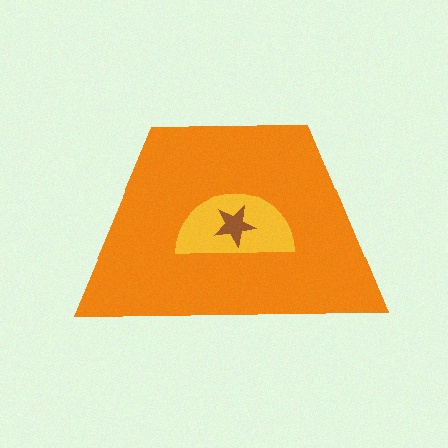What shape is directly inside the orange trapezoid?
The yellow semicircle.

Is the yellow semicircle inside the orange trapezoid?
Yes.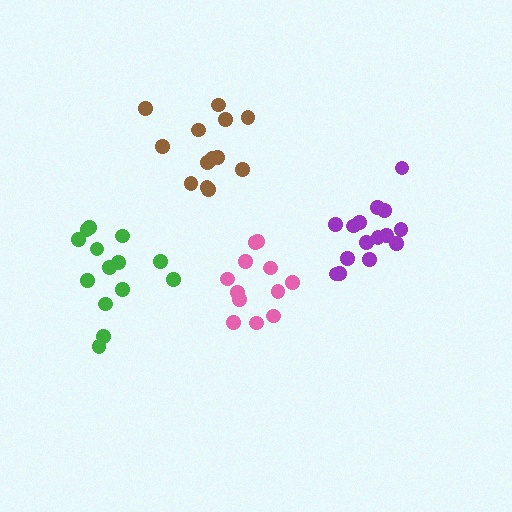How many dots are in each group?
Group 1: 12 dots, Group 2: 14 dots, Group 3: 13 dots, Group 4: 15 dots (54 total).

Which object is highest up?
The brown cluster is topmost.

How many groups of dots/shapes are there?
There are 4 groups.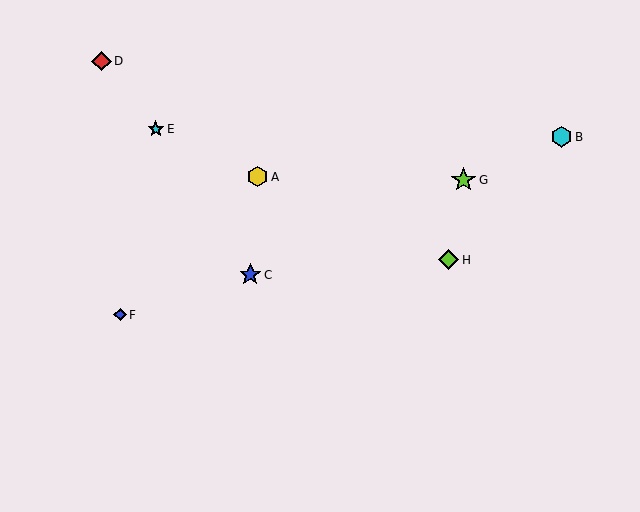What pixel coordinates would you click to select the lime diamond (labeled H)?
Click at (449, 260) to select the lime diamond H.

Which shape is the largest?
The lime star (labeled G) is the largest.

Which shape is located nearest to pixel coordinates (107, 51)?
The red diamond (labeled D) at (102, 61) is nearest to that location.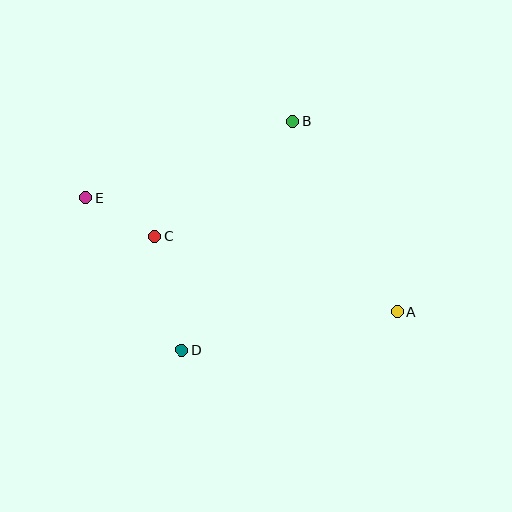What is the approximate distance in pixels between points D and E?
The distance between D and E is approximately 180 pixels.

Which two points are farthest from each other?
Points A and E are farthest from each other.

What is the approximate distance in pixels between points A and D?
The distance between A and D is approximately 218 pixels.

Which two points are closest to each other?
Points C and E are closest to each other.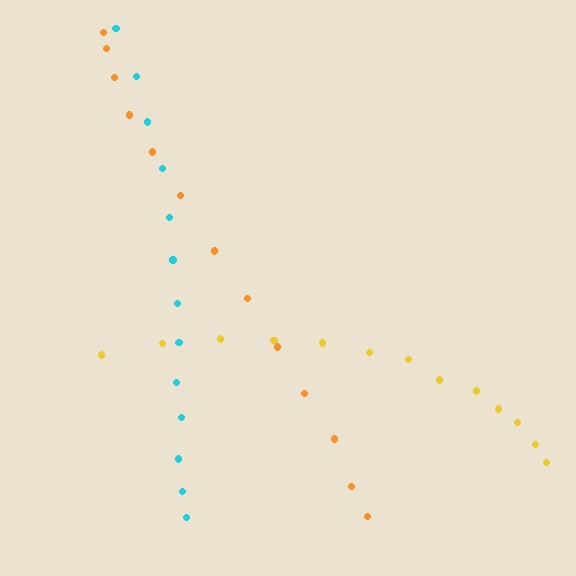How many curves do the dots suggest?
There are 3 distinct paths.